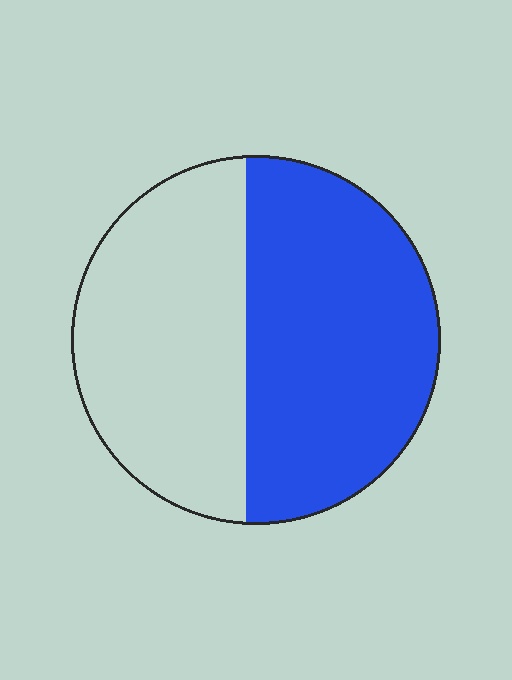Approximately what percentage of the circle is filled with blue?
Approximately 55%.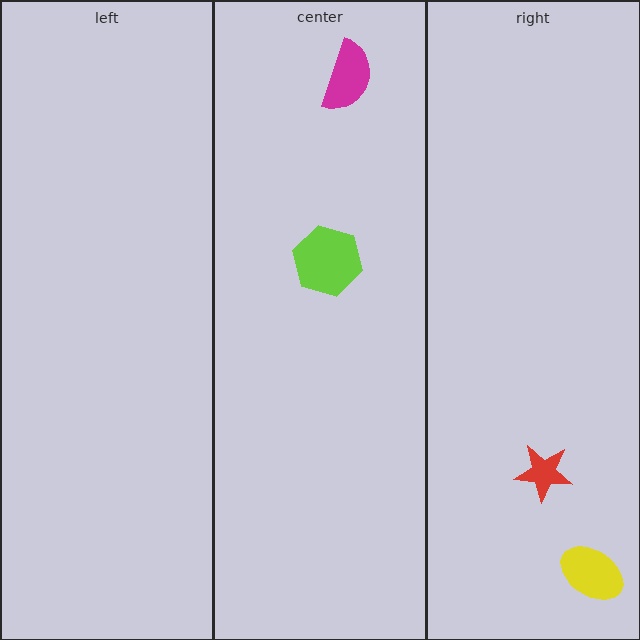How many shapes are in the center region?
2.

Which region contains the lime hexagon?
The center region.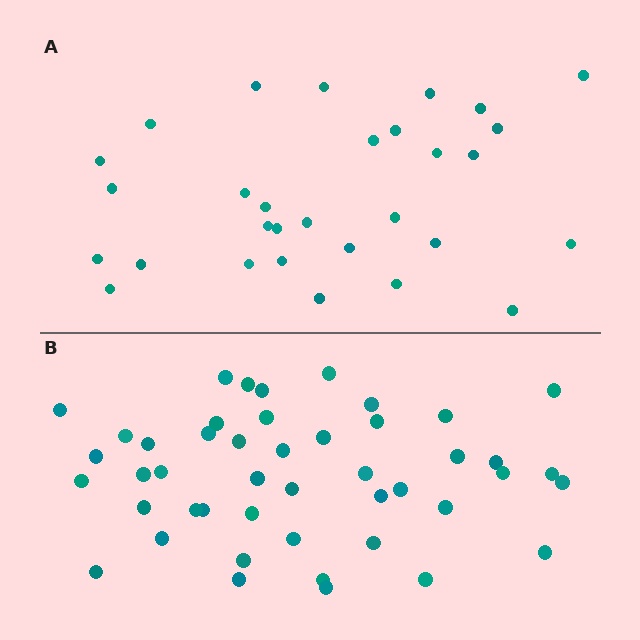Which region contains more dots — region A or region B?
Region B (the bottom region) has more dots.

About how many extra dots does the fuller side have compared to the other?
Region B has approximately 15 more dots than region A.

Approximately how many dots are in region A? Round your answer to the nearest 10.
About 30 dots.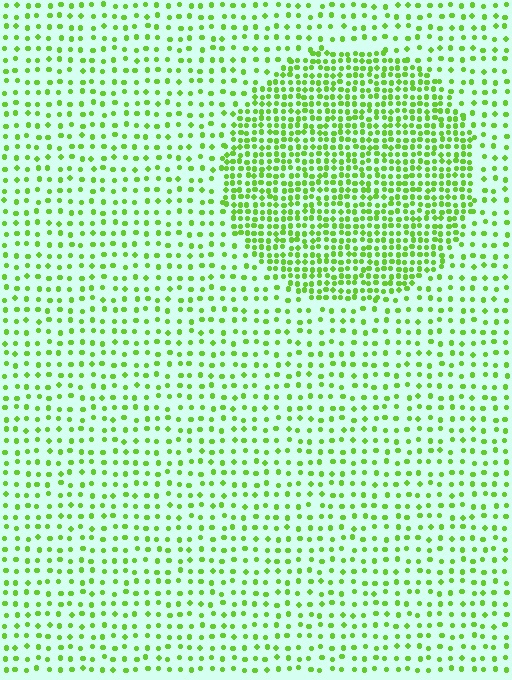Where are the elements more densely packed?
The elements are more densely packed inside the circle boundary.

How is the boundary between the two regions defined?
The boundary is defined by a change in element density (approximately 2.3x ratio). All elements are the same color, size, and shape.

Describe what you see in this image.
The image contains small lime elements arranged at two different densities. A circle-shaped region is visible where the elements are more densely packed than the surrounding area.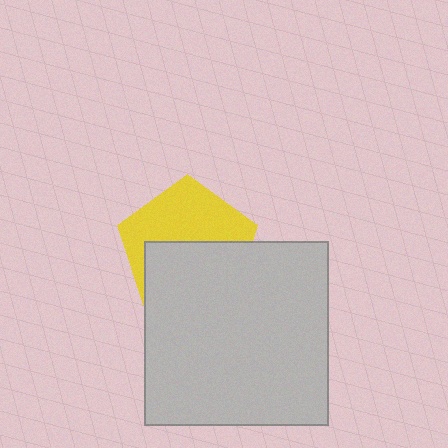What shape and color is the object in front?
The object in front is a light gray square.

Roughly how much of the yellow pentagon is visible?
About half of it is visible (roughly 50%).